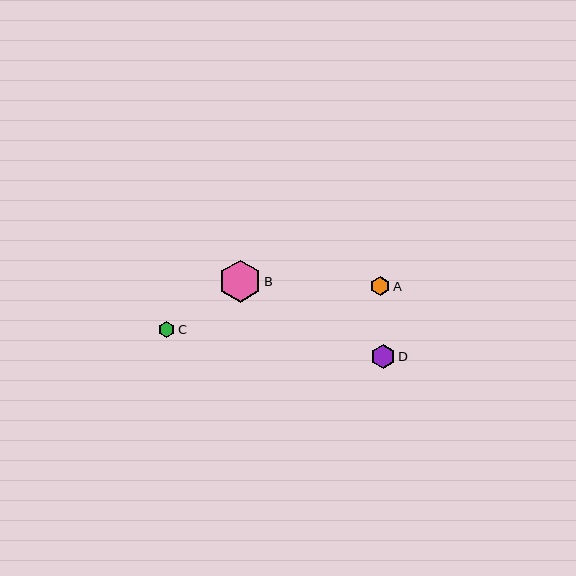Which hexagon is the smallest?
Hexagon C is the smallest with a size of approximately 16 pixels.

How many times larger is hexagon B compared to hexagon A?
Hexagon B is approximately 2.2 times the size of hexagon A.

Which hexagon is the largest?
Hexagon B is the largest with a size of approximately 42 pixels.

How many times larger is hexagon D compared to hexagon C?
Hexagon D is approximately 1.4 times the size of hexagon C.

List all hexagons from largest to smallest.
From largest to smallest: B, D, A, C.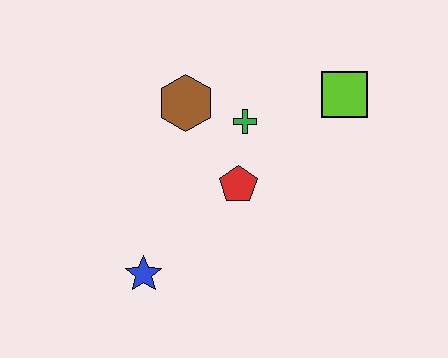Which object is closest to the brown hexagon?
The green cross is closest to the brown hexagon.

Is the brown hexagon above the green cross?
Yes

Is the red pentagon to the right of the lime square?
No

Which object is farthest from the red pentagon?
The lime square is farthest from the red pentagon.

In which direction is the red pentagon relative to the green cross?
The red pentagon is below the green cross.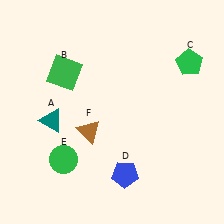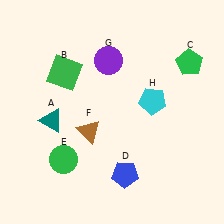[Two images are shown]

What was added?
A purple circle (G), a cyan pentagon (H) were added in Image 2.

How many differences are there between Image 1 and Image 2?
There are 2 differences between the two images.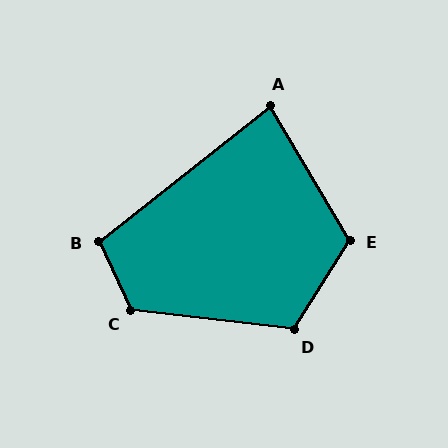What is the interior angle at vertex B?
Approximately 103 degrees (obtuse).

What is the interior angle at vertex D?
Approximately 115 degrees (obtuse).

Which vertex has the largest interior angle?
C, at approximately 122 degrees.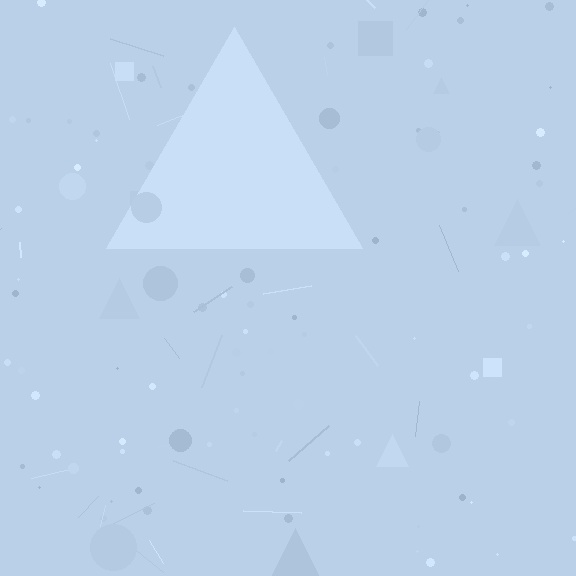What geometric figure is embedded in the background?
A triangle is embedded in the background.